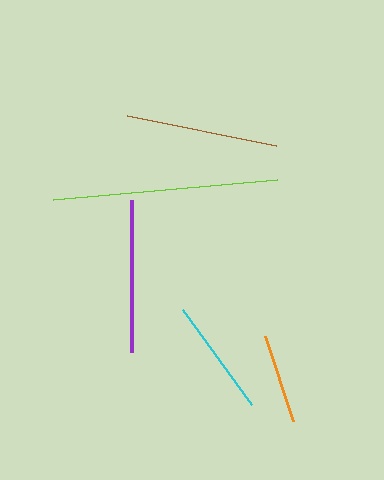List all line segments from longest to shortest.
From longest to shortest: lime, brown, purple, cyan, orange.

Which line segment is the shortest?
The orange line is the shortest at approximately 89 pixels.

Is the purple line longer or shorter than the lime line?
The lime line is longer than the purple line.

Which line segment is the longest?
The lime line is the longest at approximately 226 pixels.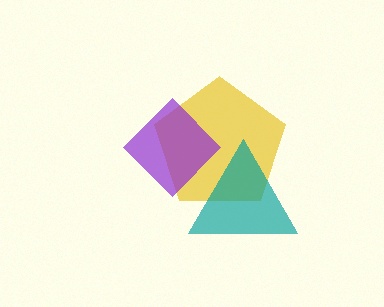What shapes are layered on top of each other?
The layered shapes are: a yellow pentagon, a teal triangle, a purple diamond.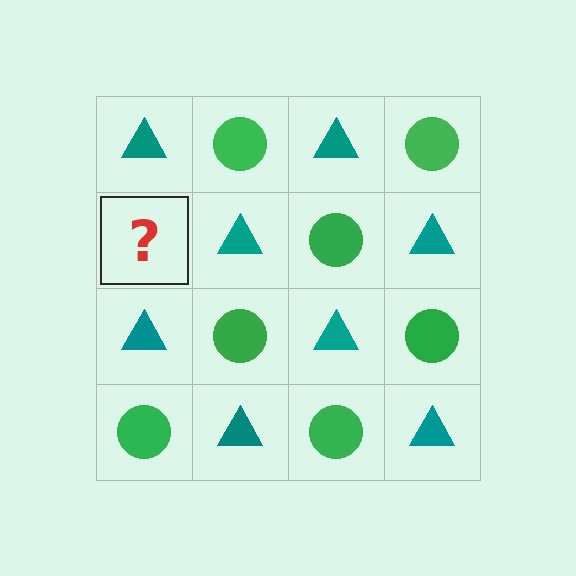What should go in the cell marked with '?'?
The missing cell should contain a green circle.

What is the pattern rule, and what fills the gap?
The rule is that it alternates teal triangle and green circle in a checkerboard pattern. The gap should be filled with a green circle.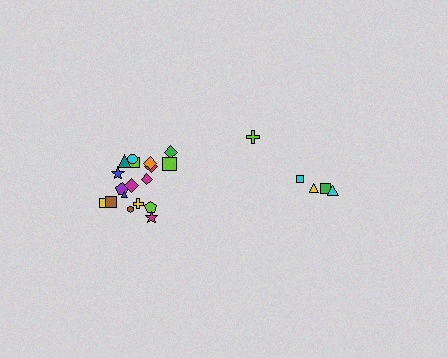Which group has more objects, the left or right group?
The left group.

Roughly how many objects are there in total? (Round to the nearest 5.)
Roughly 25 objects in total.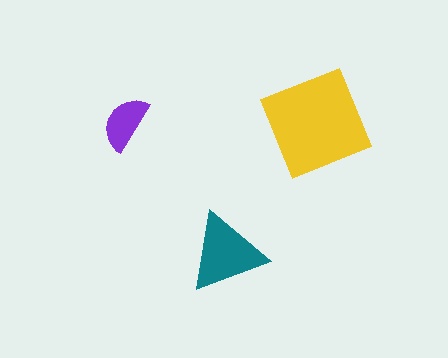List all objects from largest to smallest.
The yellow diamond, the teal triangle, the purple semicircle.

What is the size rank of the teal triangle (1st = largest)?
2nd.